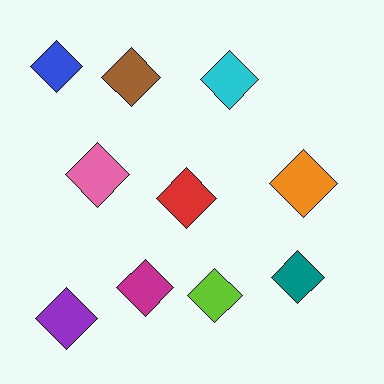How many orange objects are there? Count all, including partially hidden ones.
There is 1 orange object.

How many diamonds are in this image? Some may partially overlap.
There are 10 diamonds.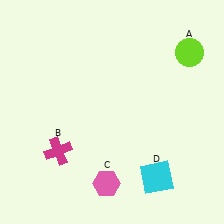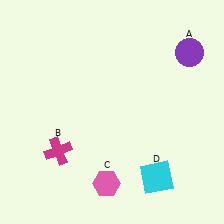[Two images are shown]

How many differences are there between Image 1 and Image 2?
There is 1 difference between the two images.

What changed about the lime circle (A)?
In Image 1, A is lime. In Image 2, it changed to purple.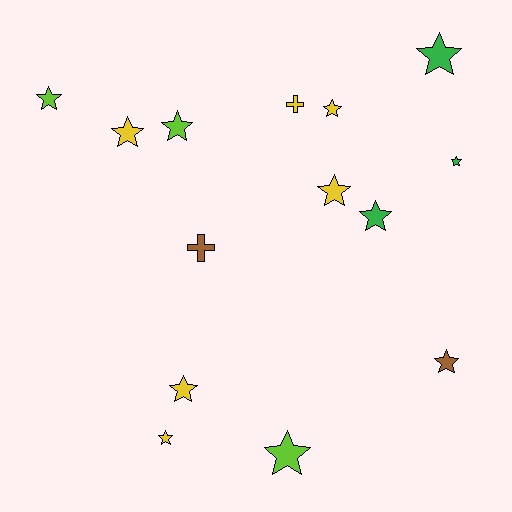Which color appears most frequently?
Yellow, with 6 objects.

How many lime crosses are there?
There are no lime crosses.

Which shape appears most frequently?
Star, with 12 objects.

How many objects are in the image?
There are 14 objects.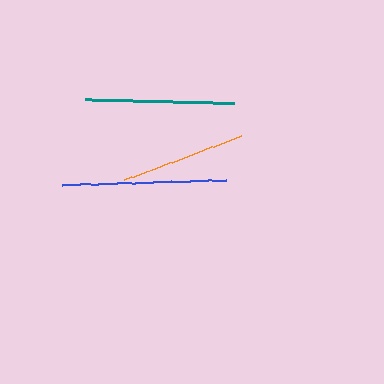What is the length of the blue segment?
The blue segment is approximately 164 pixels long.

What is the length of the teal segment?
The teal segment is approximately 149 pixels long.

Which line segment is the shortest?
The orange line is the shortest at approximately 125 pixels.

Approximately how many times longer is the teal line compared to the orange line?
The teal line is approximately 1.2 times the length of the orange line.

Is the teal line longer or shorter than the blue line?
The blue line is longer than the teal line.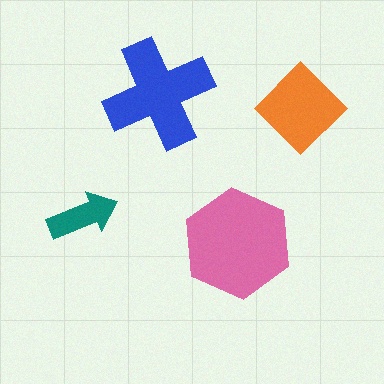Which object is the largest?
The pink hexagon.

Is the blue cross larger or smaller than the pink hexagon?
Smaller.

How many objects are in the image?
There are 4 objects in the image.